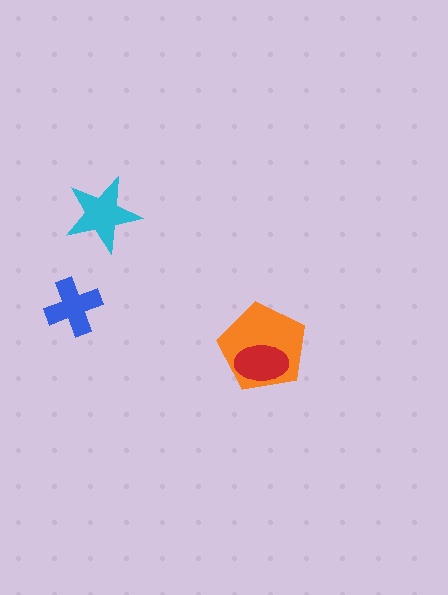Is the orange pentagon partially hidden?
Yes, it is partially covered by another shape.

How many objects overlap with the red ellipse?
1 object overlaps with the red ellipse.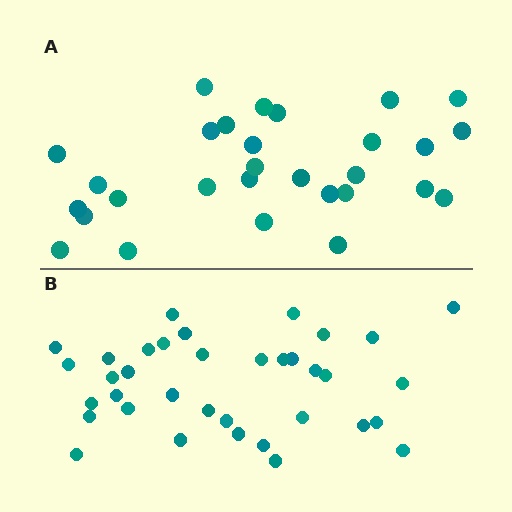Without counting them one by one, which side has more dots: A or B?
Region B (the bottom region) has more dots.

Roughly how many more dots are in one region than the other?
Region B has roughly 8 or so more dots than region A.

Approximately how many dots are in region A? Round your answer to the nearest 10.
About 30 dots. (The exact count is 29, which rounds to 30.)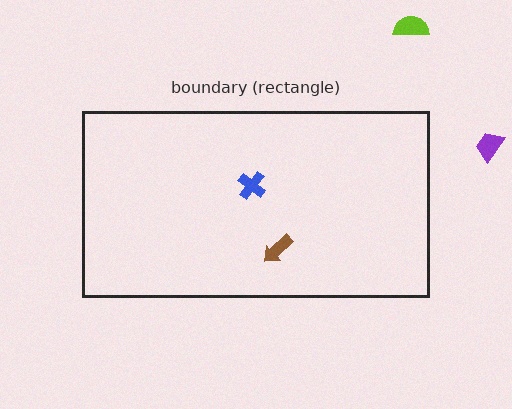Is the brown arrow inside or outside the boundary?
Inside.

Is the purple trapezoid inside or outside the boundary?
Outside.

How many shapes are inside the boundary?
2 inside, 2 outside.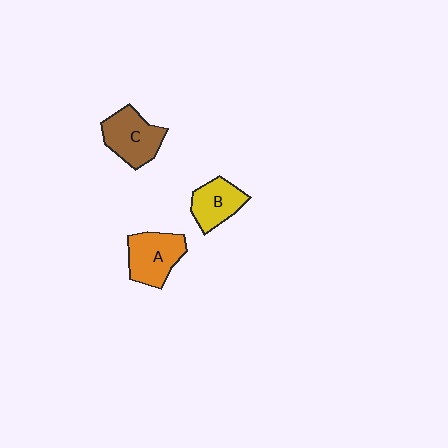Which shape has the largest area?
Shape C (brown).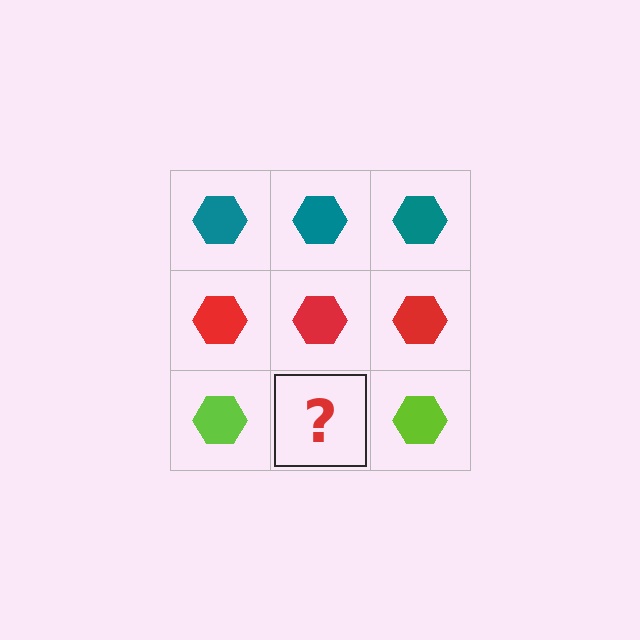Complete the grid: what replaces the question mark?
The question mark should be replaced with a lime hexagon.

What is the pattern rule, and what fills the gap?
The rule is that each row has a consistent color. The gap should be filled with a lime hexagon.